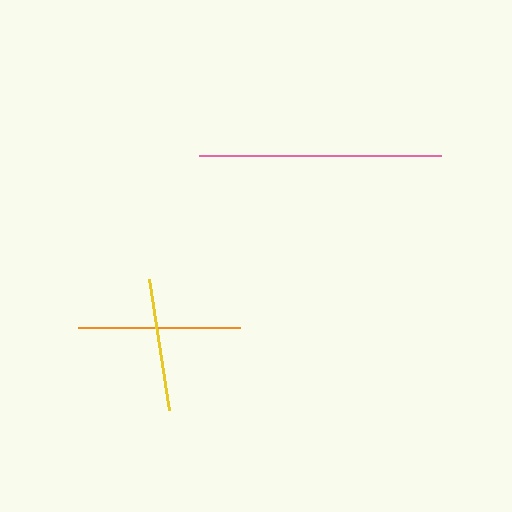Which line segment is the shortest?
The yellow line is the shortest at approximately 133 pixels.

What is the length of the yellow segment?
The yellow segment is approximately 133 pixels long.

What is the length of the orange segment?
The orange segment is approximately 162 pixels long.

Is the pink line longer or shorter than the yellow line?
The pink line is longer than the yellow line.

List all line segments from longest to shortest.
From longest to shortest: pink, orange, yellow.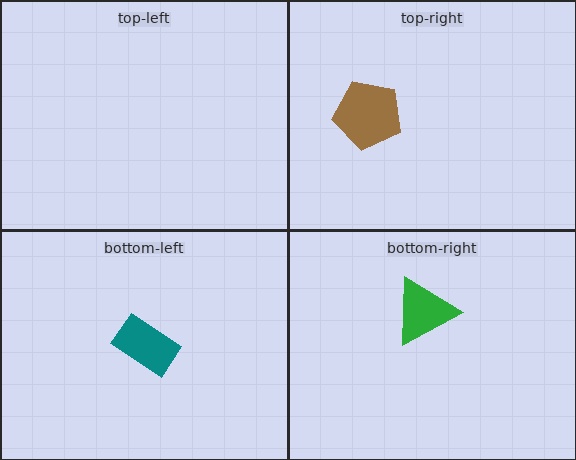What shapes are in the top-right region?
The brown pentagon.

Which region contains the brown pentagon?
The top-right region.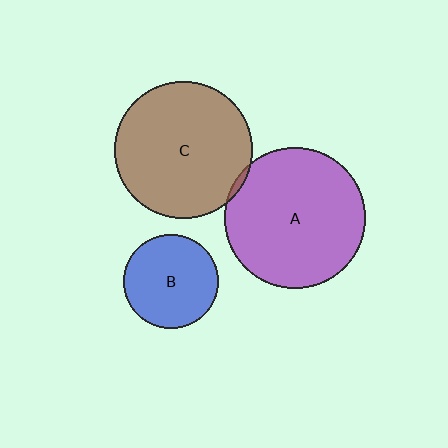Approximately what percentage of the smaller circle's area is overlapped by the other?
Approximately 5%.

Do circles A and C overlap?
Yes.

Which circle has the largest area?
Circle A (purple).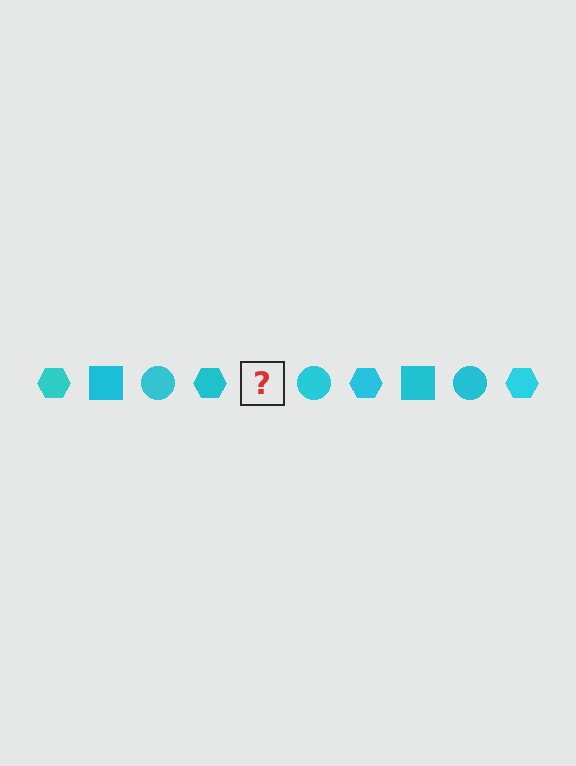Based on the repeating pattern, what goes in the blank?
The blank should be a cyan square.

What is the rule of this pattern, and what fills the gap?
The rule is that the pattern cycles through hexagon, square, circle shapes in cyan. The gap should be filled with a cyan square.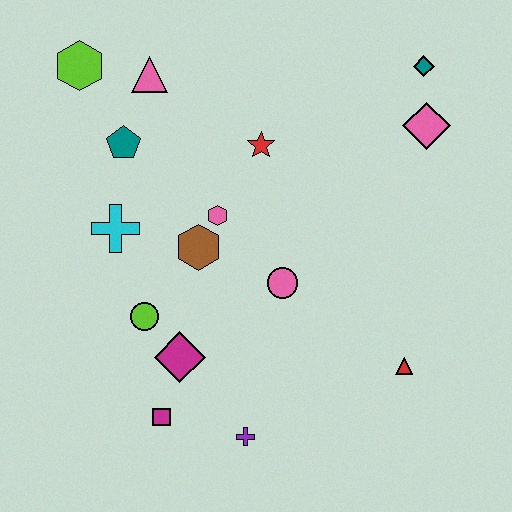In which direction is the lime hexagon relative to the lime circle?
The lime hexagon is above the lime circle.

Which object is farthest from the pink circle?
The lime hexagon is farthest from the pink circle.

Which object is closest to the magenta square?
The magenta diamond is closest to the magenta square.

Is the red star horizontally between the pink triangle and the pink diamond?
Yes